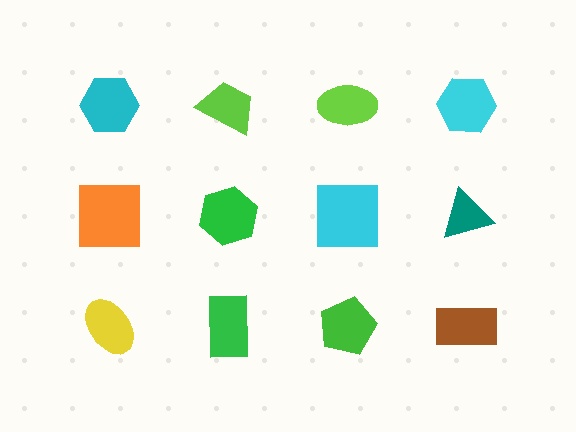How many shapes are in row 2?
4 shapes.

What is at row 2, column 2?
A green hexagon.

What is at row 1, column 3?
A lime ellipse.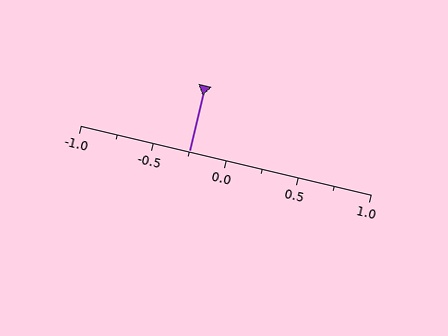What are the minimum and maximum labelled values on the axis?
The axis runs from -1.0 to 1.0.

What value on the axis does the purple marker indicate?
The marker indicates approximately -0.25.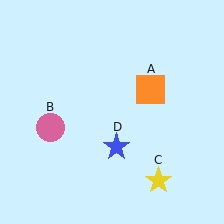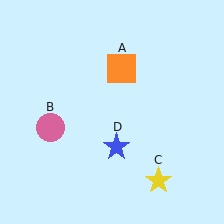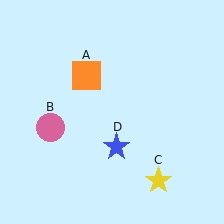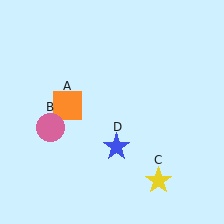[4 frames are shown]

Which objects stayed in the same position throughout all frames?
Pink circle (object B) and yellow star (object C) and blue star (object D) remained stationary.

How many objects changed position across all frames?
1 object changed position: orange square (object A).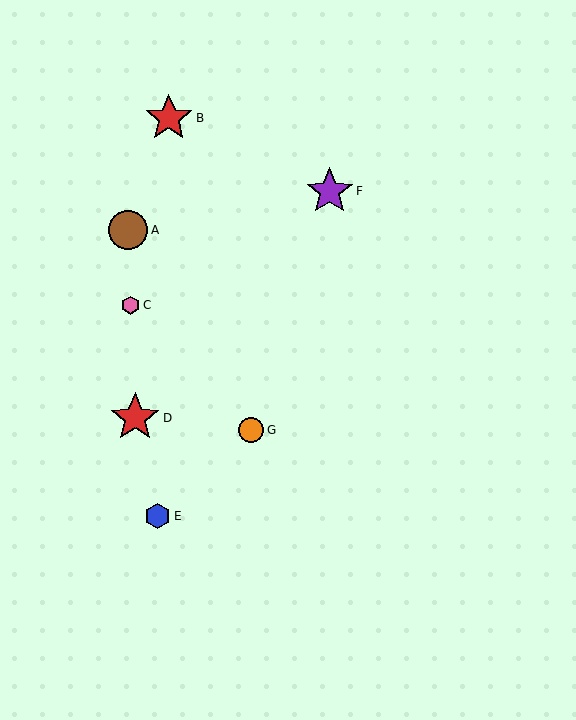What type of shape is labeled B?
Shape B is a red star.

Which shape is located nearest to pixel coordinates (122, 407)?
The red star (labeled D) at (135, 418) is nearest to that location.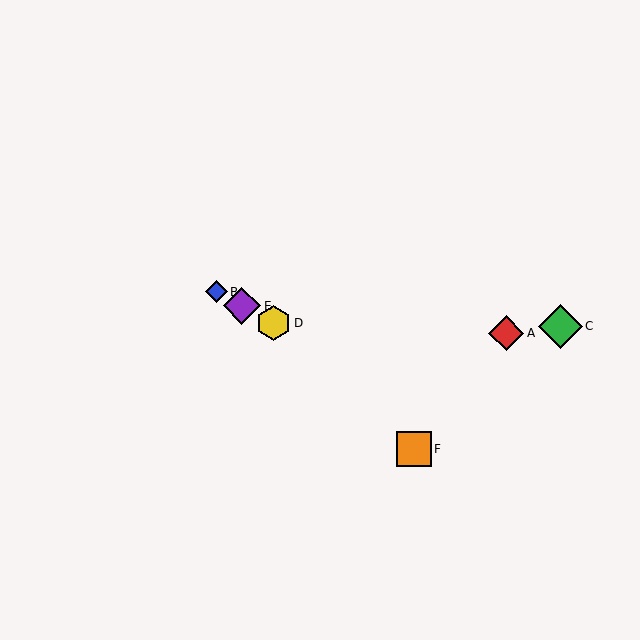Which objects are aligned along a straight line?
Objects B, D, E are aligned along a straight line.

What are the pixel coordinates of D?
Object D is at (273, 323).